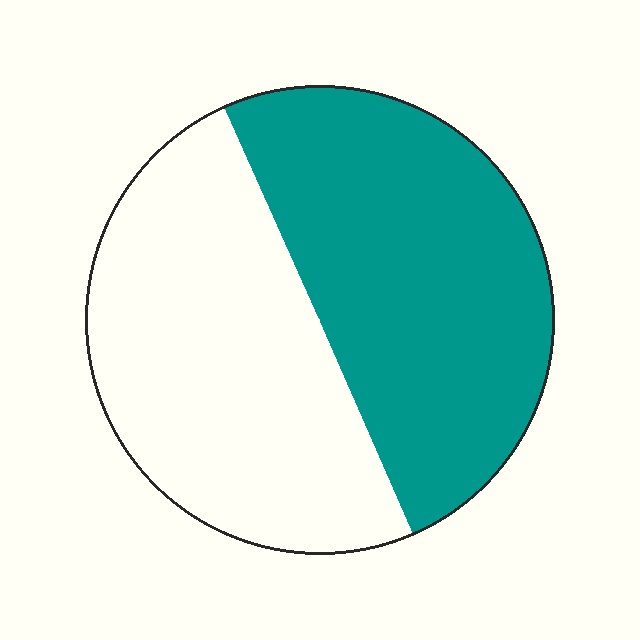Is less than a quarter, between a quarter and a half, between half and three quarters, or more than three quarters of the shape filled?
Between half and three quarters.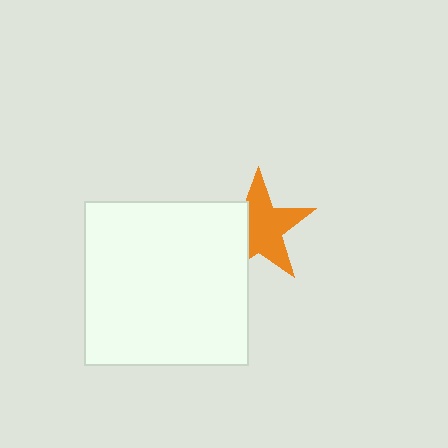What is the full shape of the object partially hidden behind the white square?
The partially hidden object is an orange star.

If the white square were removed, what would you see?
You would see the complete orange star.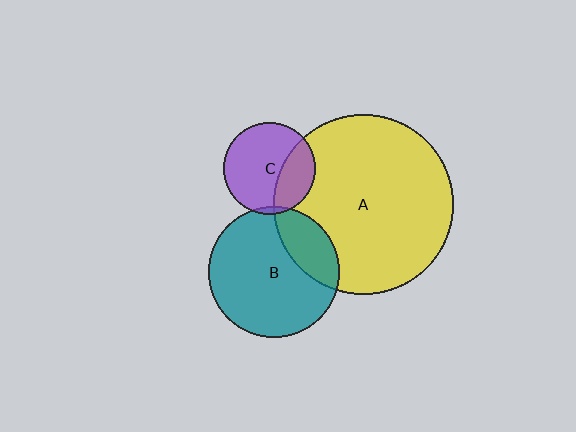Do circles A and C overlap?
Yes.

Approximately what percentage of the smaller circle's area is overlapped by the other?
Approximately 30%.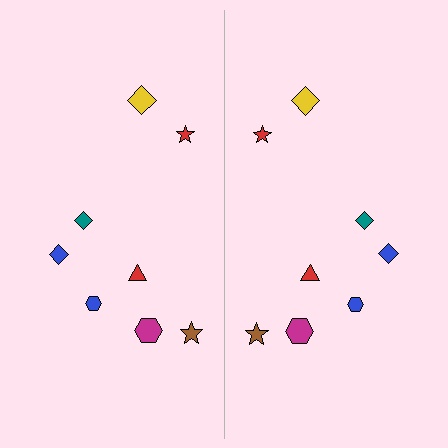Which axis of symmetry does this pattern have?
The pattern has a vertical axis of symmetry running through the center of the image.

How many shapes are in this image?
There are 16 shapes in this image.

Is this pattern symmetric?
Yes, this pattern has bilateral (reflection) symmetry.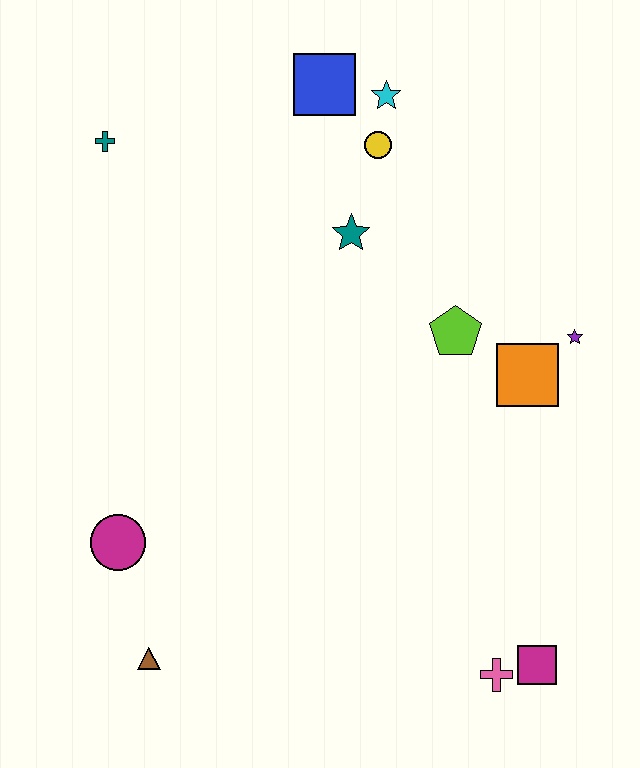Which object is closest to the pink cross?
The magenta square is closest to the pink cross.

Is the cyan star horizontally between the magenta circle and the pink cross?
Yes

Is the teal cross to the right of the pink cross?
No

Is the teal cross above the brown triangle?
Yes